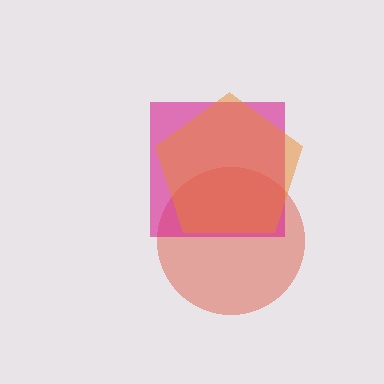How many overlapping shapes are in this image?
There are 3 overlapping shapes in the image.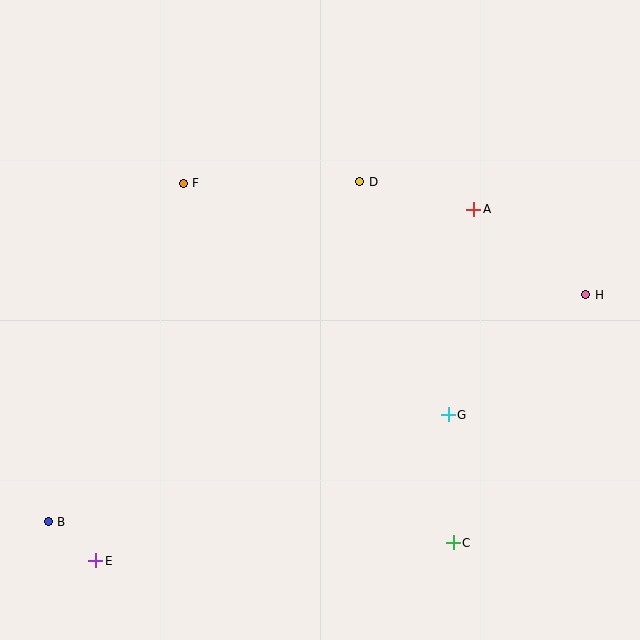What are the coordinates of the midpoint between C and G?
The midpoint between C and G is at (451, 479).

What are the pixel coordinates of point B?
Point B is at (48, 522).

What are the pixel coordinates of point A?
Point A is at (474, 209).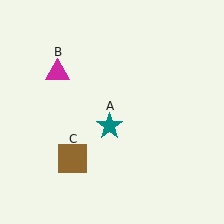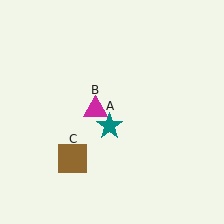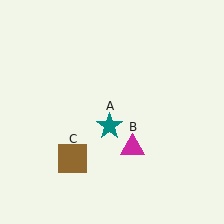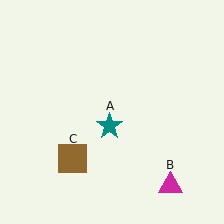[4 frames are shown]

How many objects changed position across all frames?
1 object changed position: magenta triangle (object B).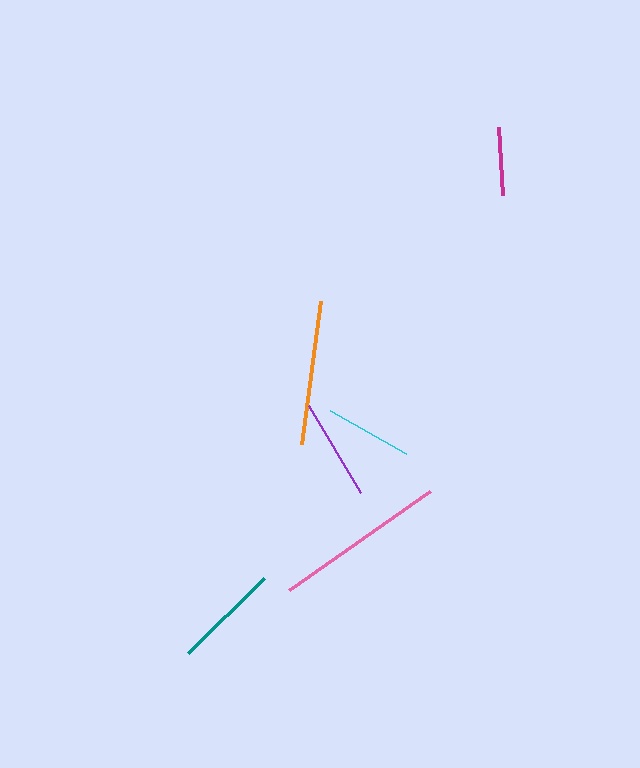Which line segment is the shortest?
The magenta line is the shortest at approximately 68 pixels.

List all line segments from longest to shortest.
From longest to shortest: pink, orange, teal, purple, cyan, magenta.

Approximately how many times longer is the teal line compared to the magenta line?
The teal line is approximately 1.6 times the length of the magenta line.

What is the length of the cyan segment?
The cyan segment is approximately 87 pixels long.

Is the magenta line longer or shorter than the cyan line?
The cyan line is longer than the magenta line.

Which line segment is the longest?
The pink line is the longest at approximately 173 pixels.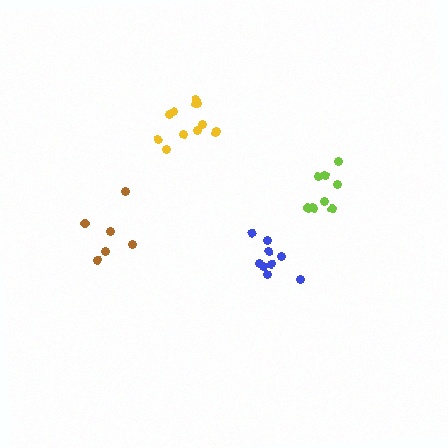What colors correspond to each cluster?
The clusters are colored: blue, yellow, lime, brown.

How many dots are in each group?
Group 1: 9 dots, Group 2: 12 dots, Group 3: 9 dots, Group 4: 6 dots (36 total).